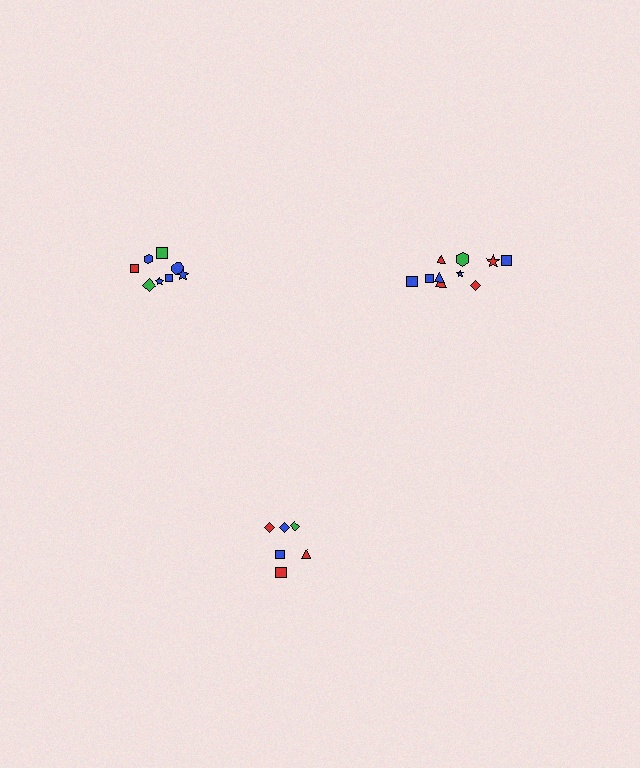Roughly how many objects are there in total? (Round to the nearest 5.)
Roughly 25 objects in total.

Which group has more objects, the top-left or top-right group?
The top-right group.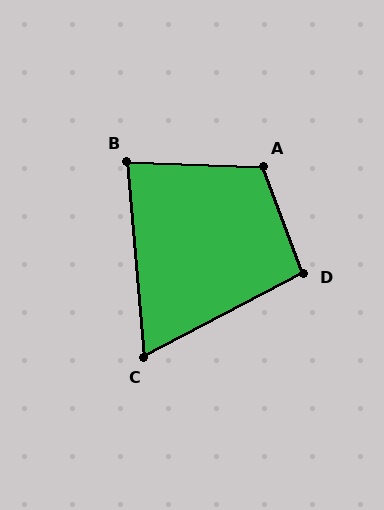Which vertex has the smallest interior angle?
C, at approximately 67 degrees.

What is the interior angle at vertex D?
Approximately 97 degrees (obtuse).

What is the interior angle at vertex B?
Approximately 83 degrees (acute).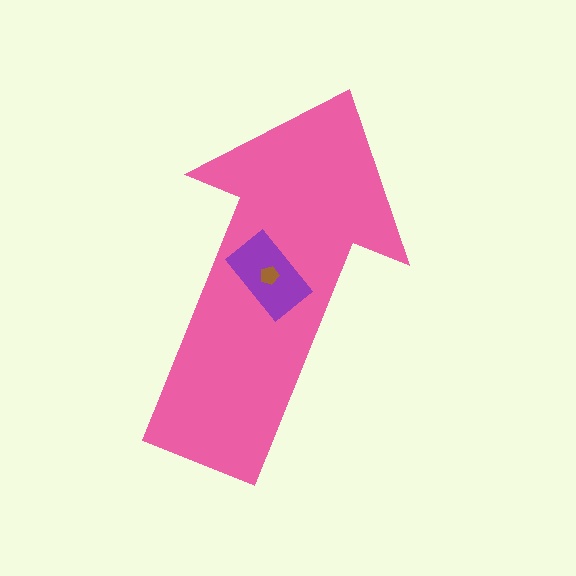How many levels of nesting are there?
3.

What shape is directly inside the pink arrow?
The purple rectangle.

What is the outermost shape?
The pink arrow.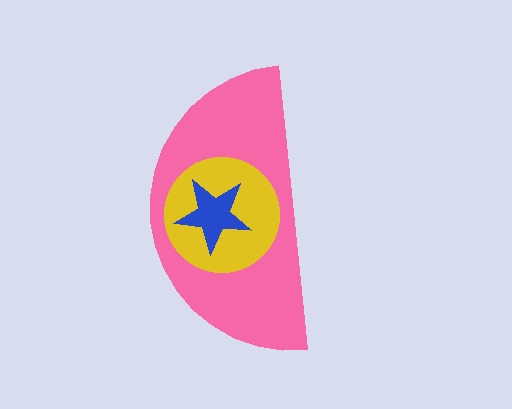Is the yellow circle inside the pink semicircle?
Yes.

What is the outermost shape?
The pink semicircle.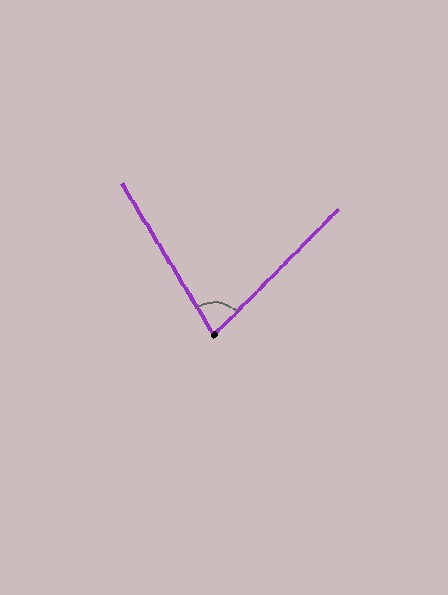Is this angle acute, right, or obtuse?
It is acute.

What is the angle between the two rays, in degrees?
Approximately 76 degrees.